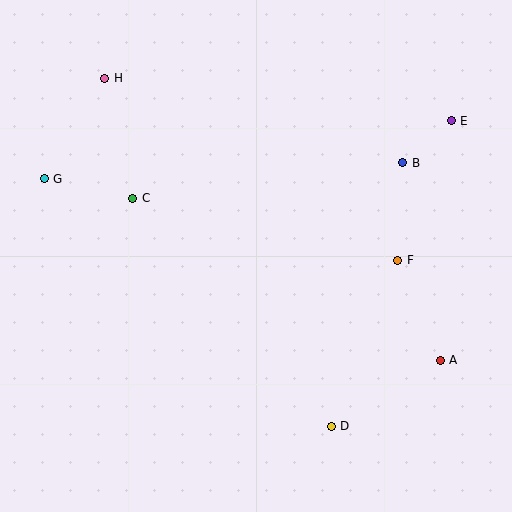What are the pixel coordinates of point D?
Point D is at (331, 426).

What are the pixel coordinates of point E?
Point E is at (451, 121).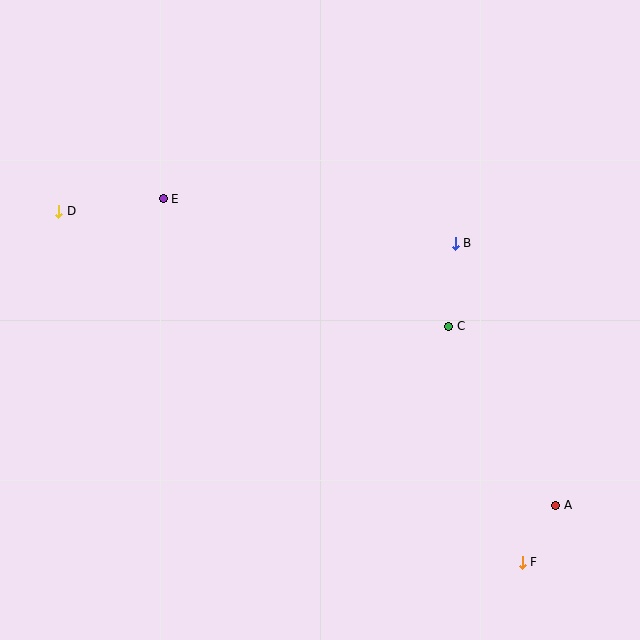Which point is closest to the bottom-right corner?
Point F is closest to the bottom-right corner.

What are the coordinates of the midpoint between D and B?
The midpoint between D and B is at (257, 227).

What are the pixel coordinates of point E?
Point E is at (163, 199).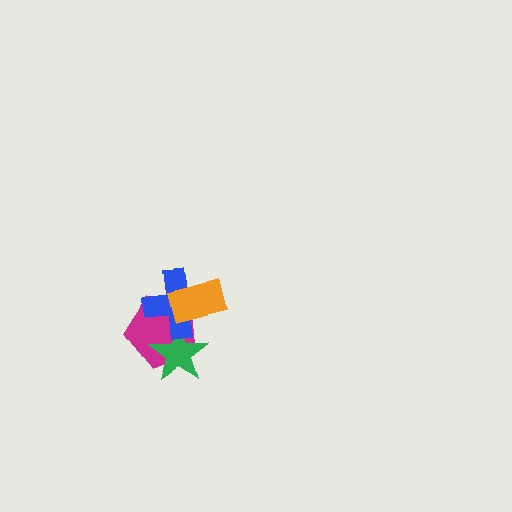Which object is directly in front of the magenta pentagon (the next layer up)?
The green star is directly in front of the magenta pentagon.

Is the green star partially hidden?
Yes, it is partially covered by another shape.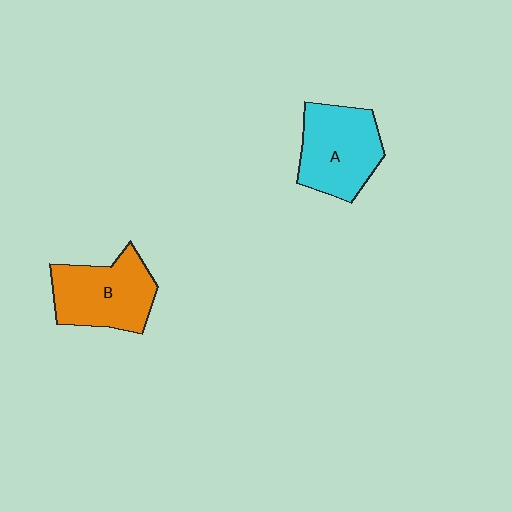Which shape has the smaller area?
Shape B (orange).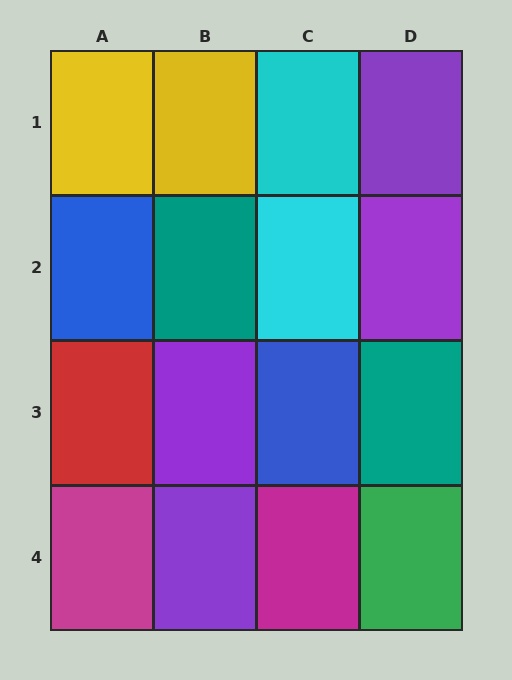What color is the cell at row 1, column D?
Purple.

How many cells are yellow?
2 cells are yellow.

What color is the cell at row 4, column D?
Green.